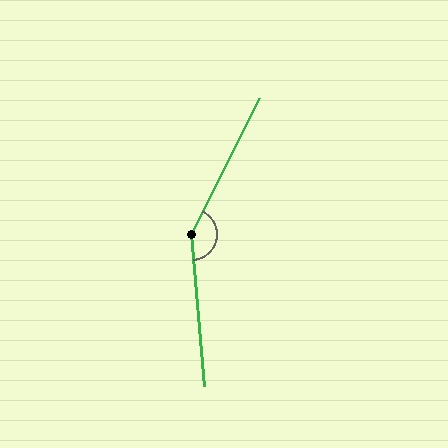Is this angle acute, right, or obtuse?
It is obtuse.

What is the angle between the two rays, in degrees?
Approximately 148 degrees.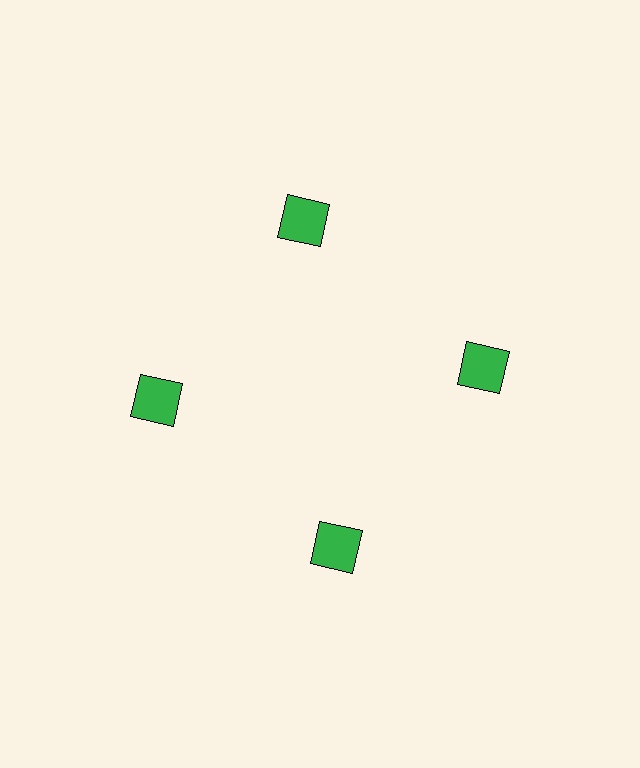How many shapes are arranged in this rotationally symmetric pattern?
There are 4 shapes, arranged in 4 groups of 1.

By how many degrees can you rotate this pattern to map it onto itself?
The pattern maps onto itself every 90 degrees of rotation.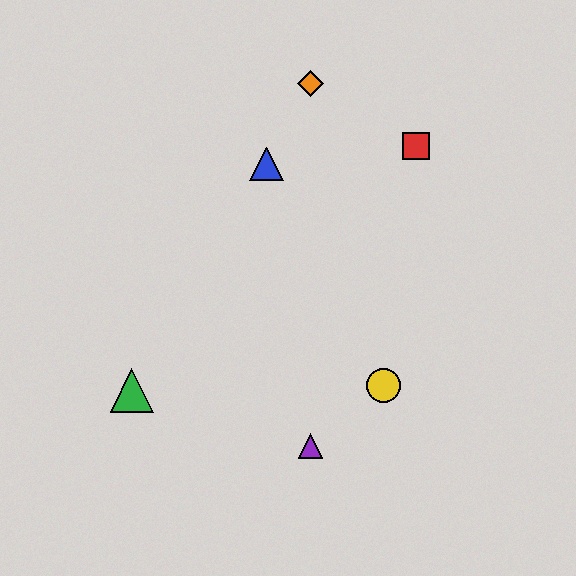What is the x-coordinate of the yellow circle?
The yellow circle is at x≈383.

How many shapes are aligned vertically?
2 shapes (the purple triangle, the orange diamond) are aligned vertically.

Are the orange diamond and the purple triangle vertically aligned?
Yes, both are at x≈311.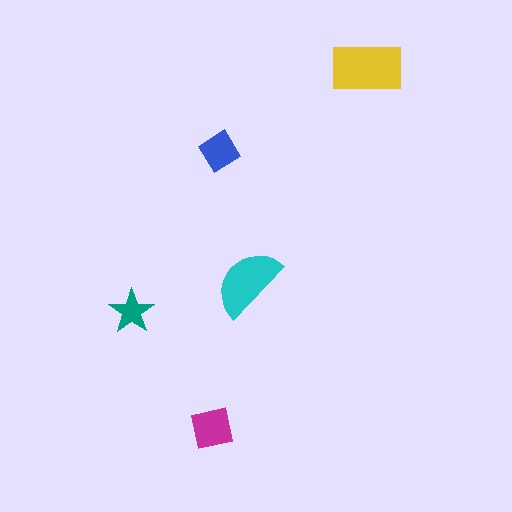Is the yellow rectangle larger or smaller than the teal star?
Larger.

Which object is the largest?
The yellow rectangle.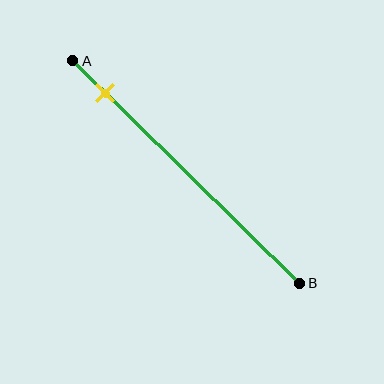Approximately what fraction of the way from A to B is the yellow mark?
The yellow mark is approximately 15% of the way from A to B.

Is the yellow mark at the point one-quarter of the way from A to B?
No, the mark is at about 15% from A, not at the 25% one-quarter point.